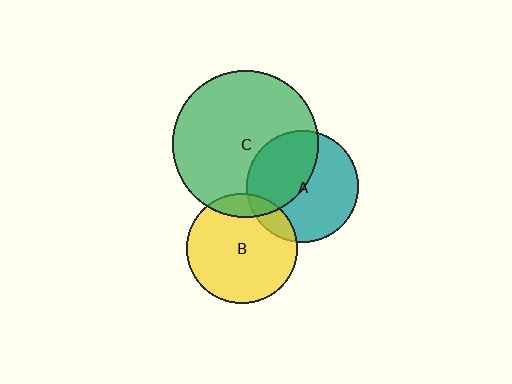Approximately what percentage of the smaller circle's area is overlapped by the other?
Approximately 45%.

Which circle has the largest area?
Circle C (green).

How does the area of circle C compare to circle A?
Approximately 1.7 times.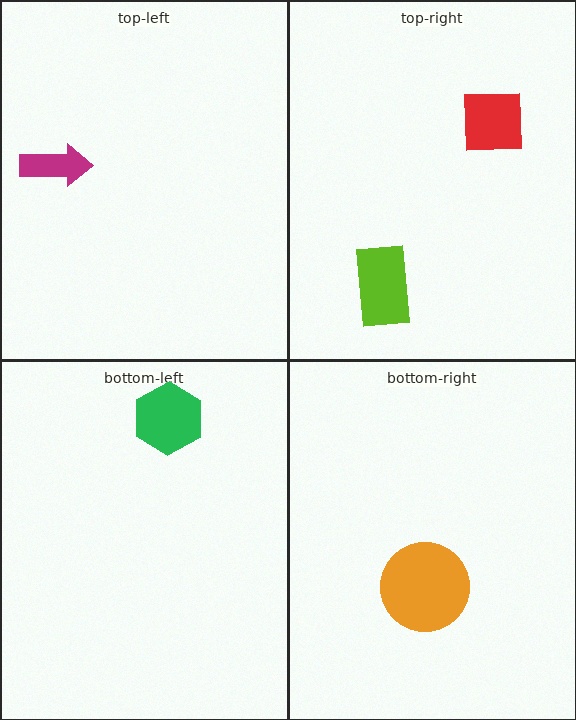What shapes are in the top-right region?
The lime rectangle, the red square.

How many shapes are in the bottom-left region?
1.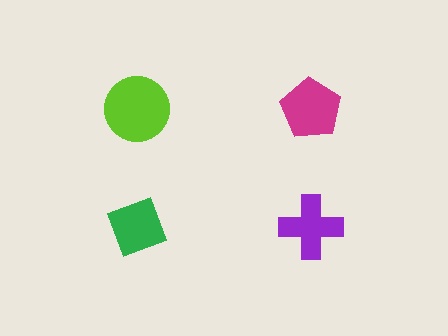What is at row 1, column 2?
A magenta pentagon.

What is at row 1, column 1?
A lime circle.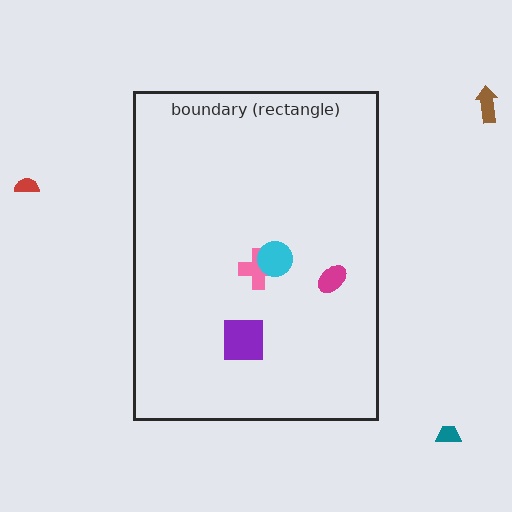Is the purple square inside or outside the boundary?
Inside.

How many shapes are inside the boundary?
4 inside, 3 outside.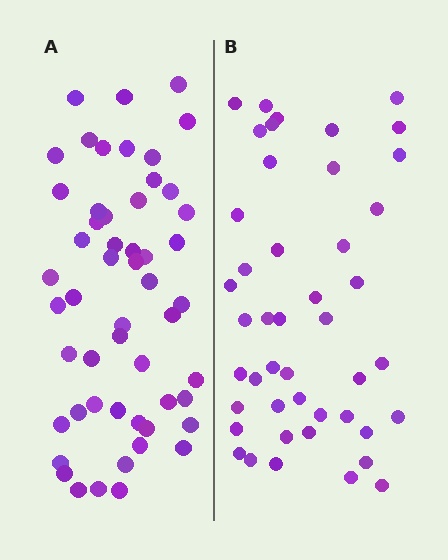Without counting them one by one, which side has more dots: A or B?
Region A (the left region) has more dots.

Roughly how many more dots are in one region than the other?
Region A has roughly 8 or so more dots than region B.